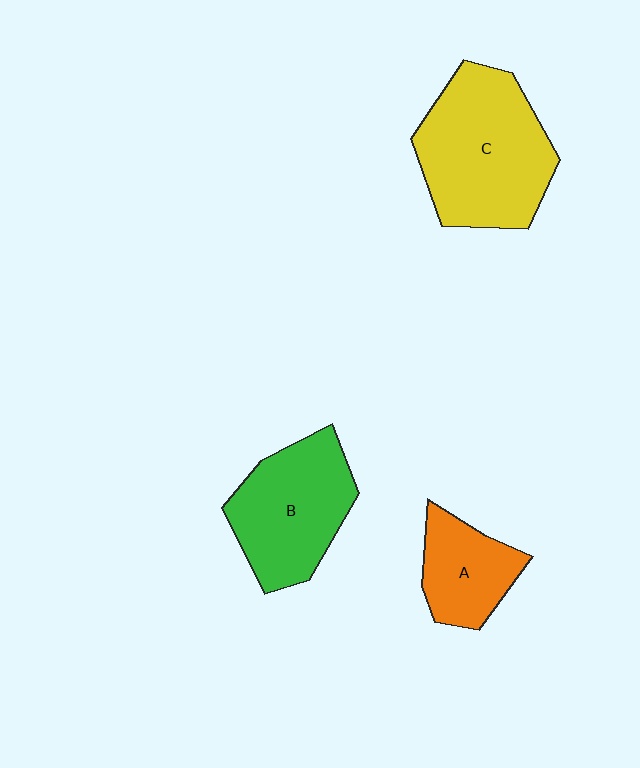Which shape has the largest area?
Shape C (yellow).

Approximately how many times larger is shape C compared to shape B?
Approximately 1.3 times.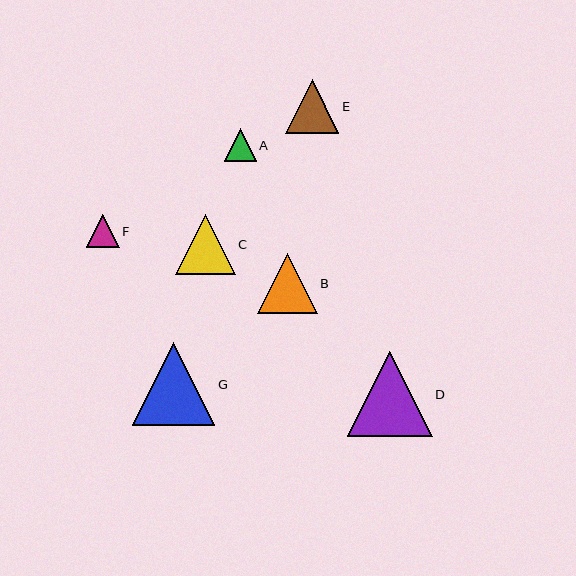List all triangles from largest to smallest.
From largest to smallest: D, G, C, B, E, F, A.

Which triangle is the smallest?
Triangle A is the smallest with a size of approximately 32 pixels.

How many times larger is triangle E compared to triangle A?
Triangle E is approximately 1.6 times the size of triangle A.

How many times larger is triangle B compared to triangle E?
Triangle B is approximately 1.1 times the size of triangle E.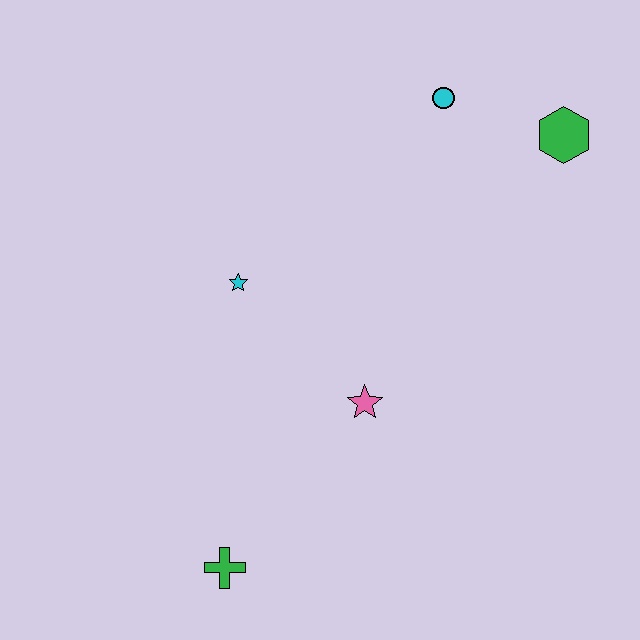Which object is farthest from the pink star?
The green hexagon is farthest from the pink star.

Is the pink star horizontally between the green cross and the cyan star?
No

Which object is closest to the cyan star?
The pink star is closest to the cyan star.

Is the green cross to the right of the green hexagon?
No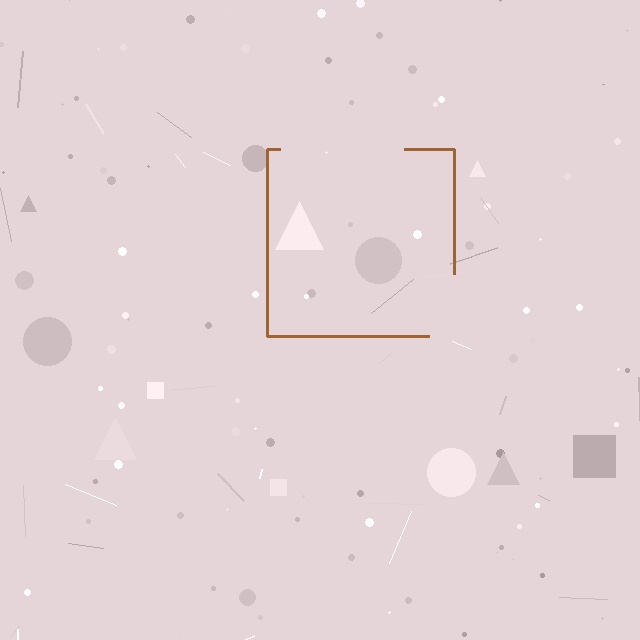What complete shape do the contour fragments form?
The contour fragments form a square.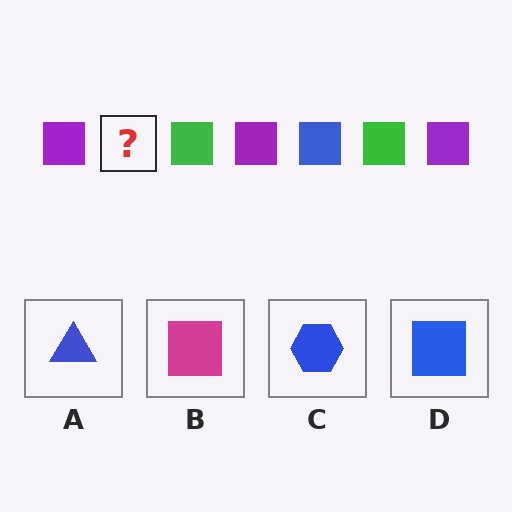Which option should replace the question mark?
Option D.